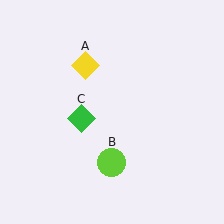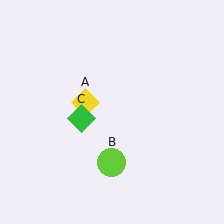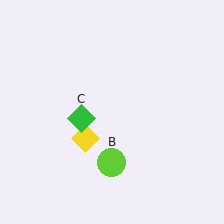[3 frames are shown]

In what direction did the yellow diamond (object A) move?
The yellow diamond (object A) moved down.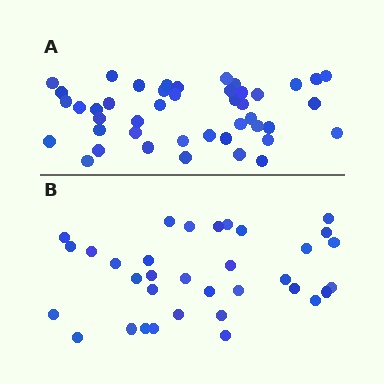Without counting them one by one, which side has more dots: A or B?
Region A (the top region) has more dots.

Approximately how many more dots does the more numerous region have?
Region A has roughly 10 or so more dots than region B.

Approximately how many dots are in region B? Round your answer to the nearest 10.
About 30 dots. (The exact count is 34, which rounds to 30.)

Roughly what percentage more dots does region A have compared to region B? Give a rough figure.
About 30% more.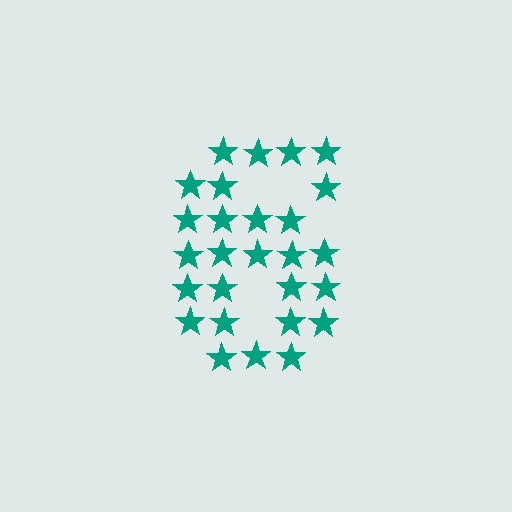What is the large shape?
The large shape is the digit 6.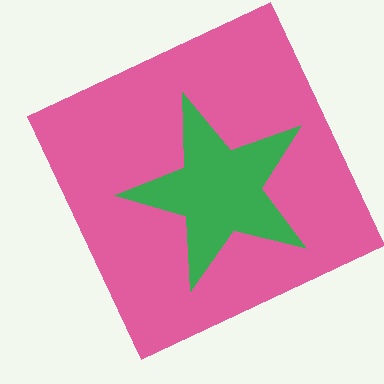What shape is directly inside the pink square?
The green star.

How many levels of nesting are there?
2.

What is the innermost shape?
The green star.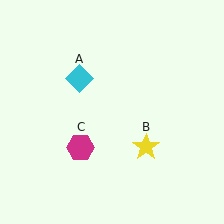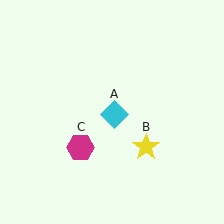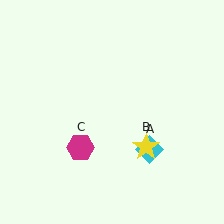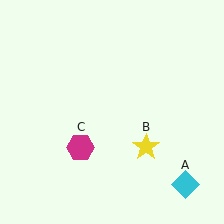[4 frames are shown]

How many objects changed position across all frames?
1 object changed position: cyan diamond (object A).